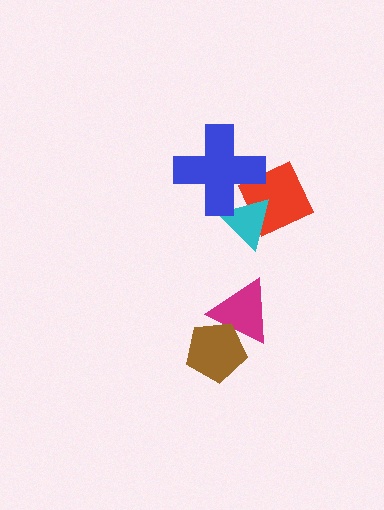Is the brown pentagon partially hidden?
No, no other shape covers it.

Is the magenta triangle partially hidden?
Yes, it is partially covered by another shape.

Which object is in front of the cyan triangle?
The blue cross is in front of the cyan triangle.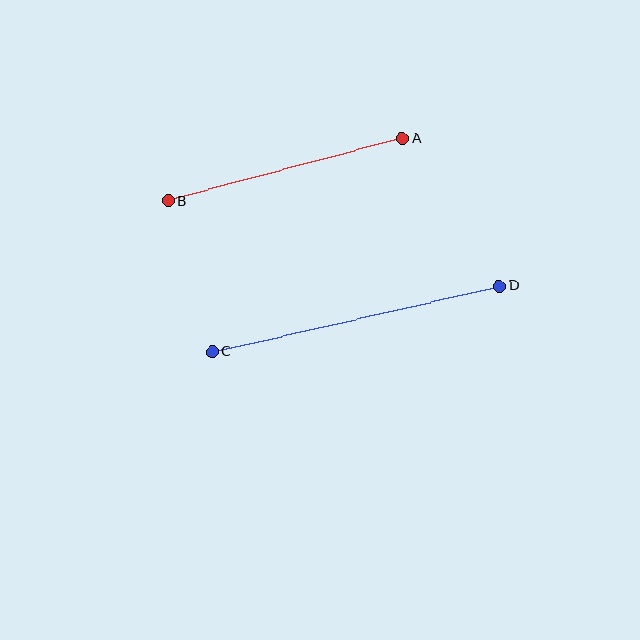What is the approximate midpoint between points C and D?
The midpoint is at approximately (356, 319) pixels.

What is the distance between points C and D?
The distance is approximately 294 pixels.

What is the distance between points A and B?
The distance is approximately 242 pixels.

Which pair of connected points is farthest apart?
Points C and D are farthest apart.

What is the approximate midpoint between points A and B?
The midpoint is at approximately (286, 169) pixels.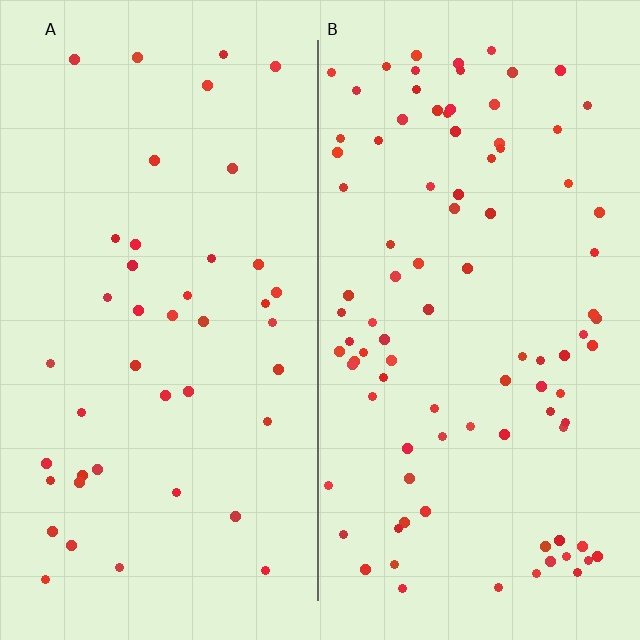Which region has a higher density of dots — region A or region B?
B (the right).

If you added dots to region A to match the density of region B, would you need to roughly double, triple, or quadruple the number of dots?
Approximately double.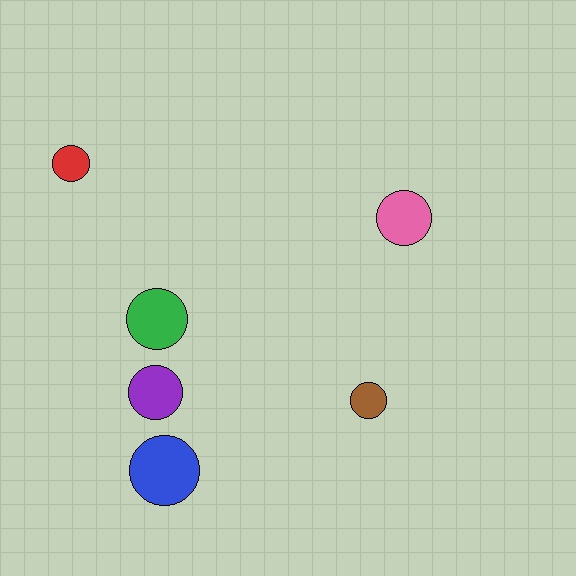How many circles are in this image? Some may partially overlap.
There are 6 circles.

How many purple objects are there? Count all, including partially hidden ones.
There is 1 purple object.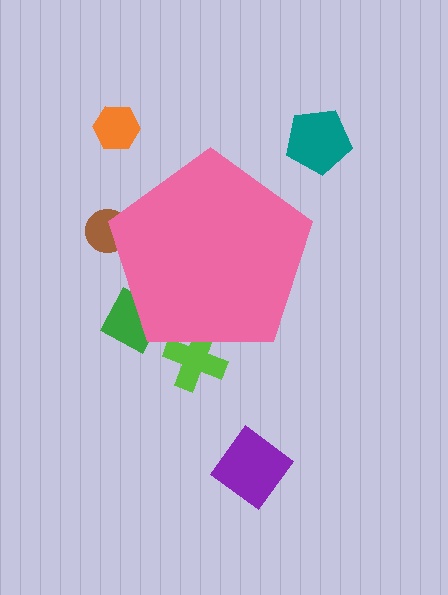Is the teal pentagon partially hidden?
No, the teal pentagon is fully visible.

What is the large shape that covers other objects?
A pink pentagon.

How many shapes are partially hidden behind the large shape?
3 shapes are partially hidden.